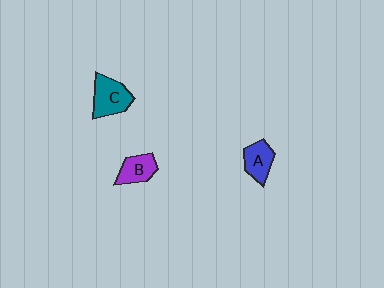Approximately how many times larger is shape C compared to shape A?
Approximately 1.3 times.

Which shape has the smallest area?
Shape B (purple).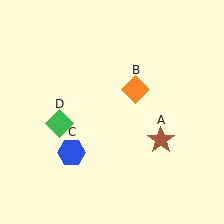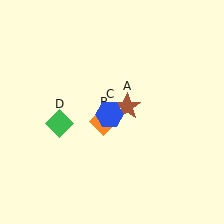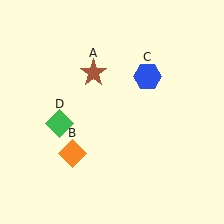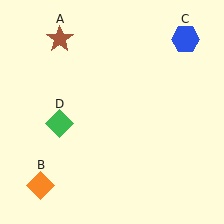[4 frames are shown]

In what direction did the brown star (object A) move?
The brown star (object A) moved up and to the left.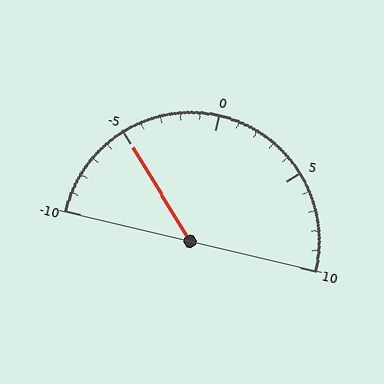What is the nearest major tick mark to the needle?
The nearest major tick mark is -5.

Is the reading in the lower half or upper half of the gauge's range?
The reading is in the lower half of the range (-10 to 10).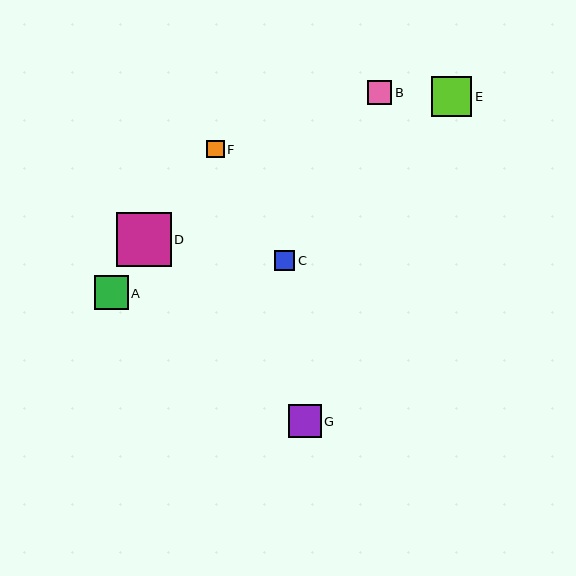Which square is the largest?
Square D is the largest with a size of approximately 54 pixels.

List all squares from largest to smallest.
From largest to smallest: D, E, A, G, B, C, F.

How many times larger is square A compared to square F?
Square A is approximately 1.9 times the size of square F.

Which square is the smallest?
Square F is the smallest with a size of approximately 17 pixels.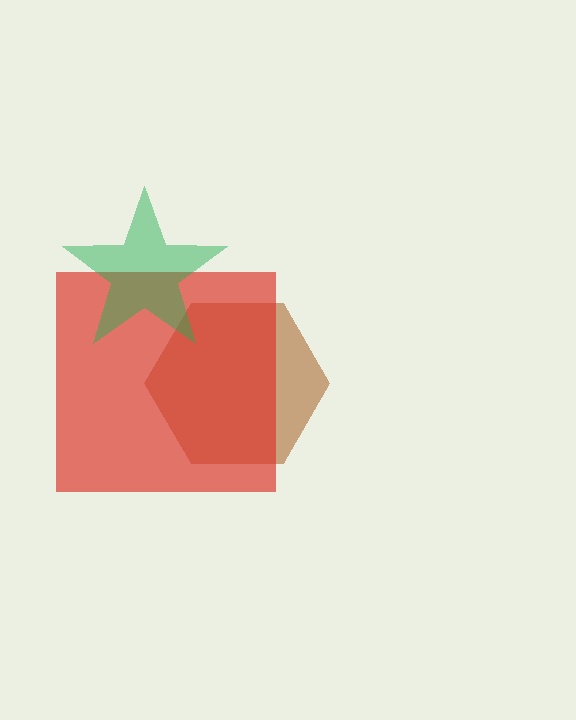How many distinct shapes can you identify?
There are 3 distinct shapes: a brown hexagon, a red square, a green star.